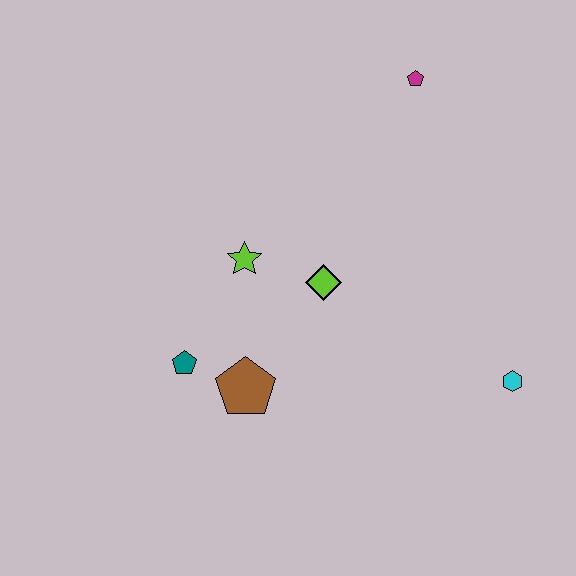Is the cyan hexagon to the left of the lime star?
No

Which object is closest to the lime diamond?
The lime star is closest to the lime diamond.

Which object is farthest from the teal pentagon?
The magenta pentagon is farthest from the teal pentagon.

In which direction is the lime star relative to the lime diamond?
The lime star is to the left of the lime diamond.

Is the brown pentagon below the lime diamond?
Yes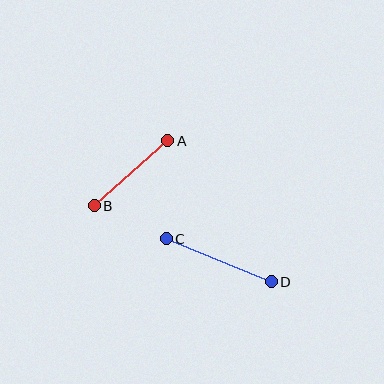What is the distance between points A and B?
The distance is approximately 98 pixels.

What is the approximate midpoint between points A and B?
The midpoint is at approximately (131, 173) pixels.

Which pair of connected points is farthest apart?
Points C and D are farthest apart.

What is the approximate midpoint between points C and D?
The midpoint is at approximately (219, 260) pixels.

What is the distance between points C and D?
The distance is approximately 113 pixels.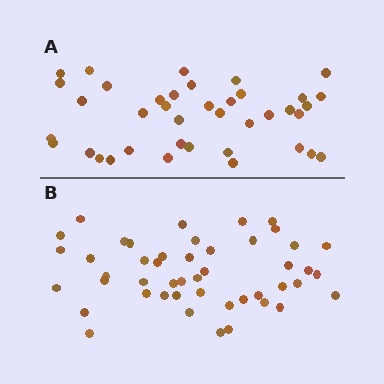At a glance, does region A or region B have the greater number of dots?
Region B (the bottom region) has more dots.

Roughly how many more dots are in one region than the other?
Region B has roughly 8 or so more dots than region A.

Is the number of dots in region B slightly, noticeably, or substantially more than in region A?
Region B has only slightly more — the two regions are fairly close. The ratio is roughly 1.2 to 1.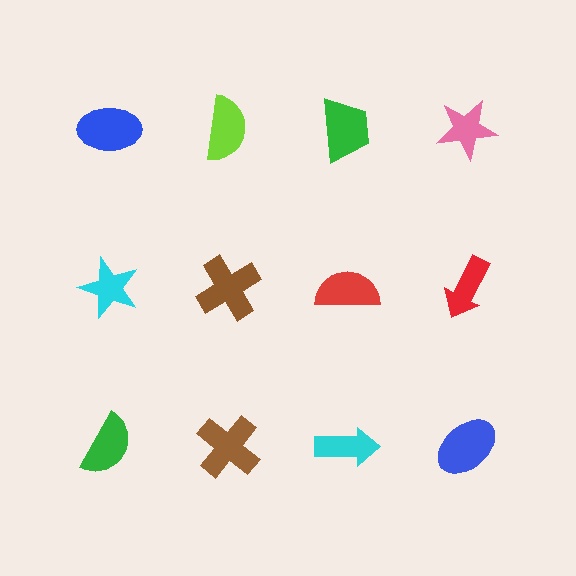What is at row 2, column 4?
A red arrow.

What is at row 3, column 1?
A green semicircle.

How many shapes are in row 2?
4 shapes.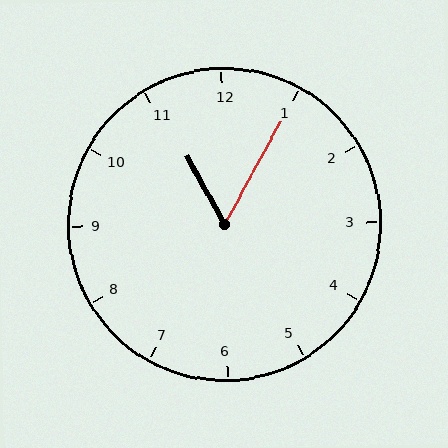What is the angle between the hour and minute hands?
Approximately 58 degrees.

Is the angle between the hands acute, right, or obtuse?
It is acute.